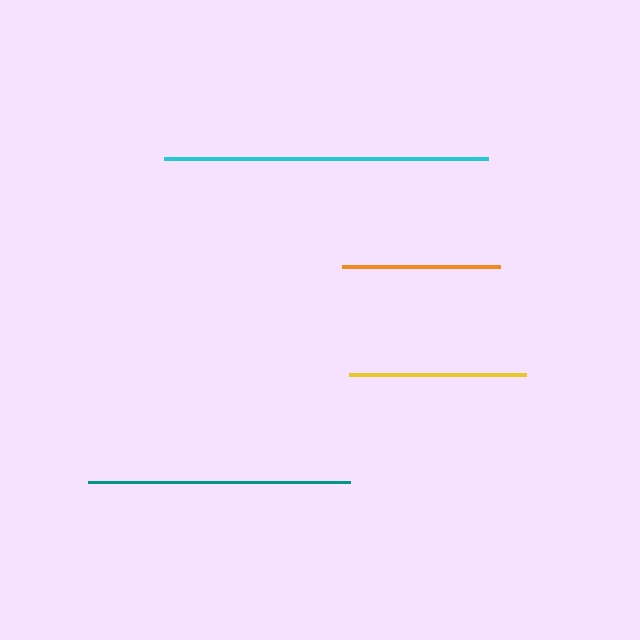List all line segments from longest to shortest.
From longest to shortest: cyan, teal, yellow, orange.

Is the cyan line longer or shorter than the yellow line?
The cyan line is longer than the yellow line.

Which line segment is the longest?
The cyan line is the longest at approximately 324 pixels.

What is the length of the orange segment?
The orange segment is approximately 159 pixels long.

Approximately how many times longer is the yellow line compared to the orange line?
The yellow line is approximately 1.1 times the length of the orange line.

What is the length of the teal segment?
The teal segment is approximately 262 pixels long.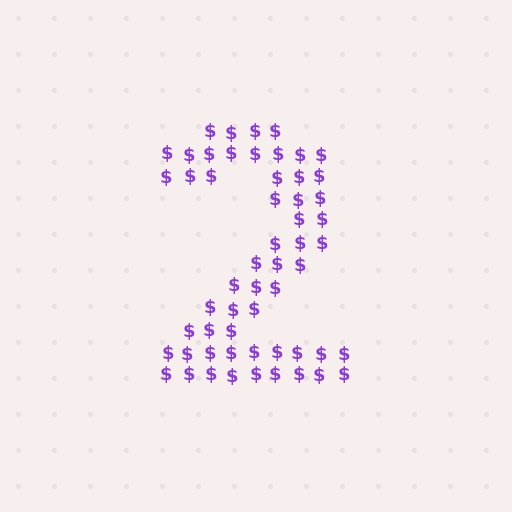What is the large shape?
The large shape is the digit 2.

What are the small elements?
The small elements are dollar signs.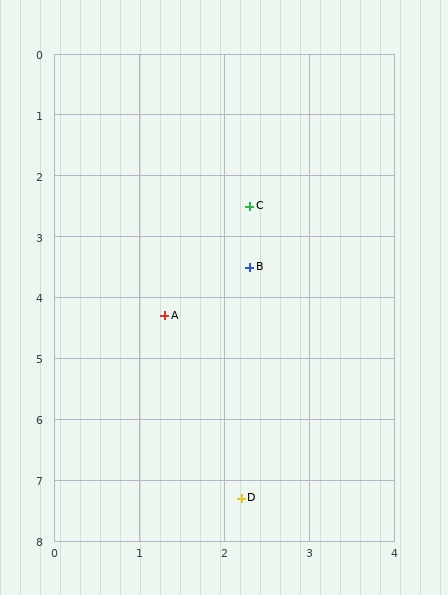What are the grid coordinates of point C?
Point C is at approximately (2.3, 2.5).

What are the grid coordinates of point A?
Point A is at approximately (1.3, 4.3).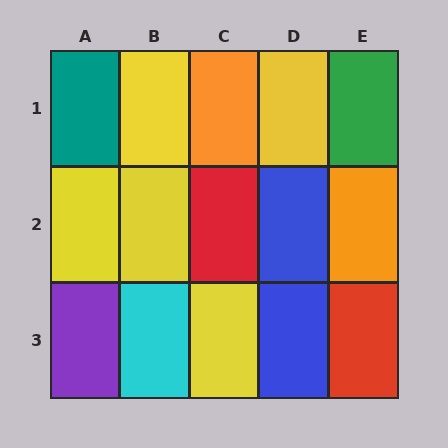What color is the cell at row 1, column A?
Teal.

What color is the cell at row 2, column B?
Yellow.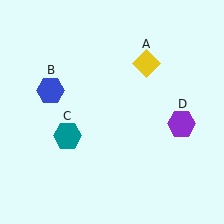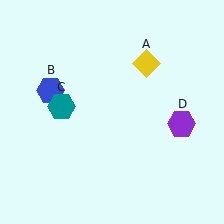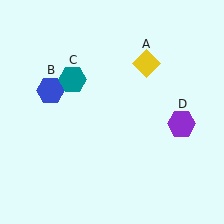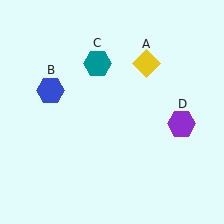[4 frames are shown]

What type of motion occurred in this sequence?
The teal hexagon (object C) rotated clockwise around the center of the scene.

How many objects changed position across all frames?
1 object changed position: teal hexagon (object C).